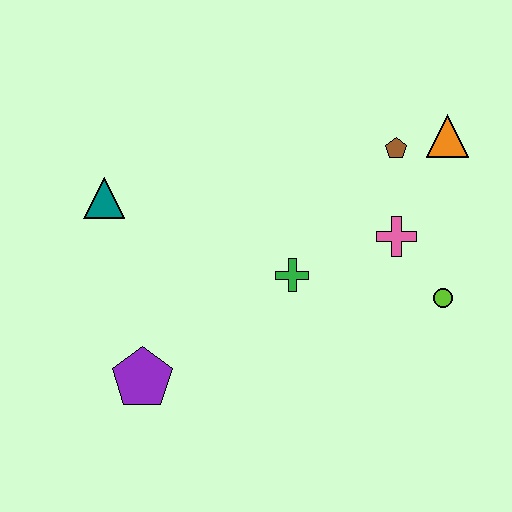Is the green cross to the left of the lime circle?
Yes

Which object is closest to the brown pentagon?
The orange triangle is closest to the brown pentagon.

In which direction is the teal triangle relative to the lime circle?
The teal triangle is to the left of the lime circle.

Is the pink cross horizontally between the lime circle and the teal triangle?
Yes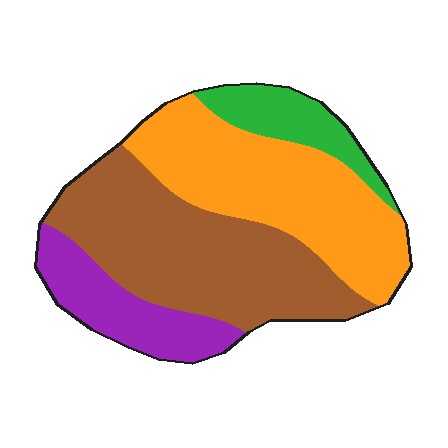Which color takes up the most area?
Brown, at roughly 40%.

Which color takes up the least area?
Green, at roughly 10%.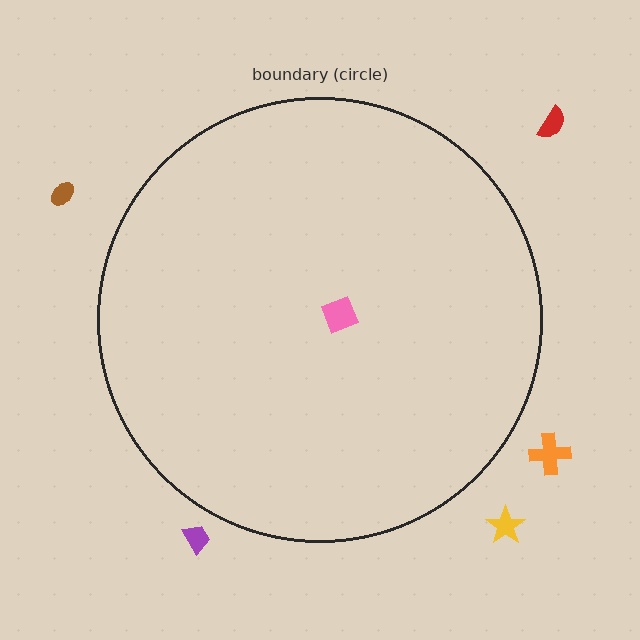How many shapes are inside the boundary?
1 inside, 5 outside.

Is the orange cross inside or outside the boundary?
Outside.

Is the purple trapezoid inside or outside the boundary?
Outside.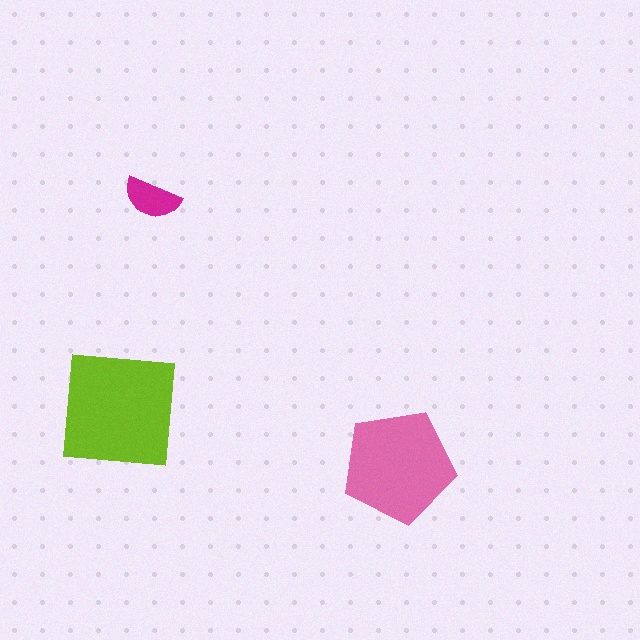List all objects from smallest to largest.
The magenta semicircle, the pink pentagon, the lime square.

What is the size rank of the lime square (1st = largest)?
1st.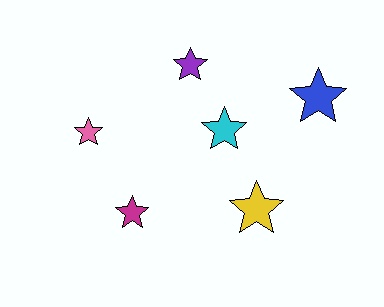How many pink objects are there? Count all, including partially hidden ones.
There is 1 pink object.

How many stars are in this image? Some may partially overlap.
There are 6 stars.